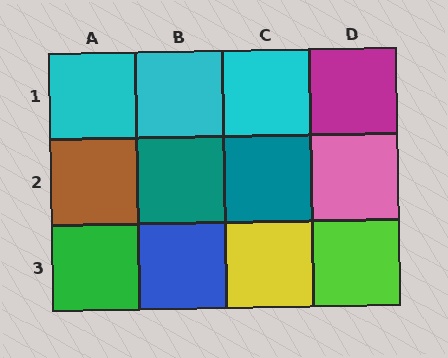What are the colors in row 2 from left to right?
Brown, teal, teal, pink.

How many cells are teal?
2 cells are teal.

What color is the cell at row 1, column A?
Cyan.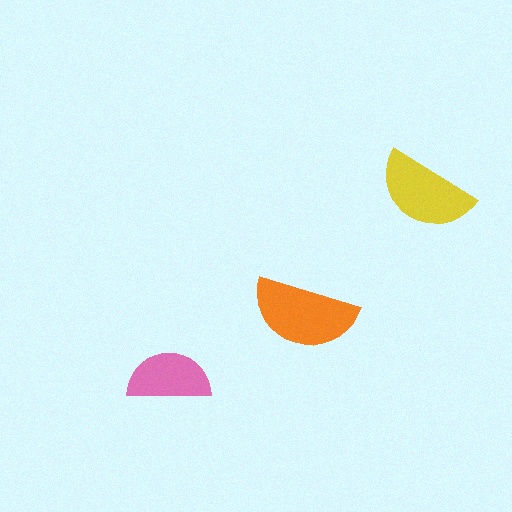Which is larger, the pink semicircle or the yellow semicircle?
The yellow one.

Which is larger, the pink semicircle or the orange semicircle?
The orange one.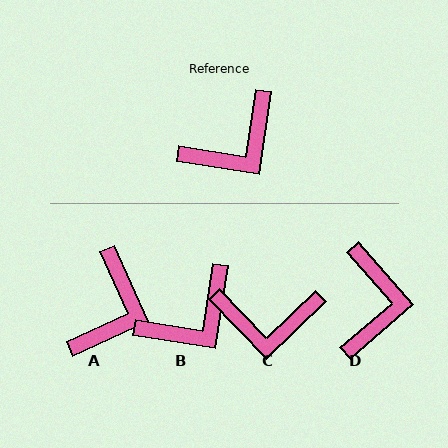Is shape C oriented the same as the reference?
No, it is off by about 38 degrees.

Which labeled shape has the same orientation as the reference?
B.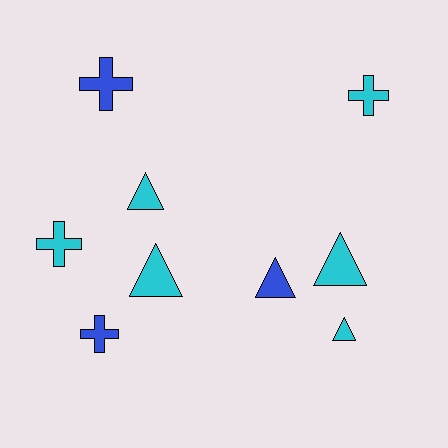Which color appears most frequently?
Cyan, with 6 objects.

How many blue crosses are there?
There are 2 blue crosses.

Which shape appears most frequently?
Triangle, with 5 objects.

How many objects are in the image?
There are 9 objects.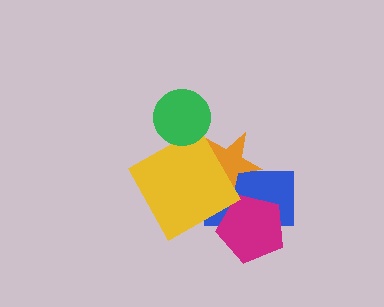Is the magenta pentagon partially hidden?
No, no other shape covers it.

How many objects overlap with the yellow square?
2 objects overlap with the yellow square.